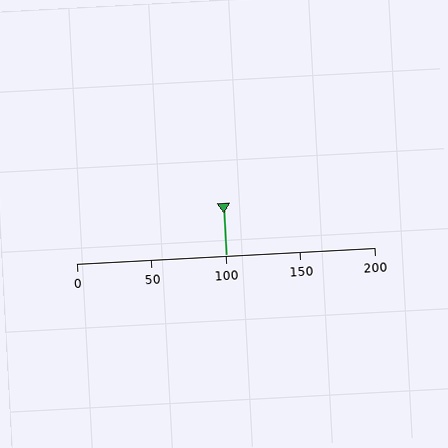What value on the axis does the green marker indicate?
The marker indicates approximately 100.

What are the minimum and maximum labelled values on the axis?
The axis runs from 0 to 200.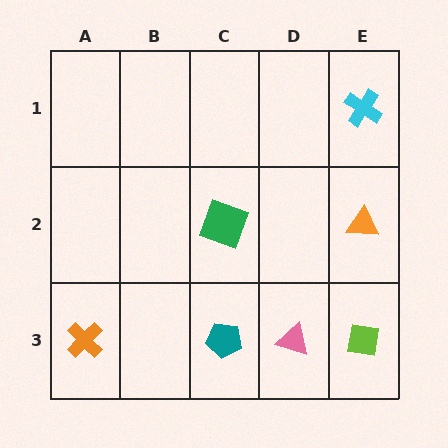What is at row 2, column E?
An orange triangle.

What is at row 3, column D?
A pink triangle.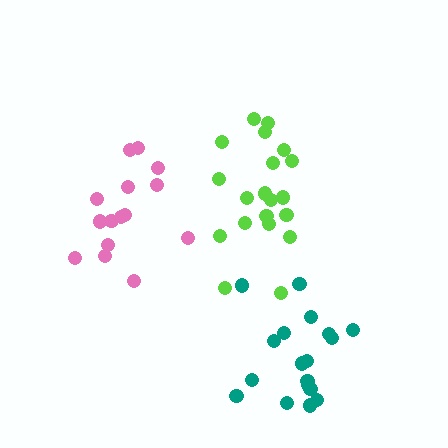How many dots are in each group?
Group 1: 20 dots, Group 2: 15 dots, Group 3: 18 dots (53 total).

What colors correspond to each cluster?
The clusters are colored: lime, pink, teal.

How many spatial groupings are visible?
There are 3 spatial groupings.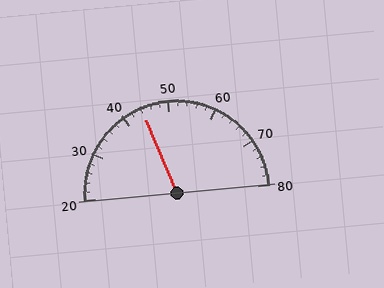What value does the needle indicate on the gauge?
The needle indicates approximately 44.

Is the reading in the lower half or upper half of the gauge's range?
The reading is in the lower half of the range (20 to 80).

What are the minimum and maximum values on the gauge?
The gauge ranges from 20 to 80.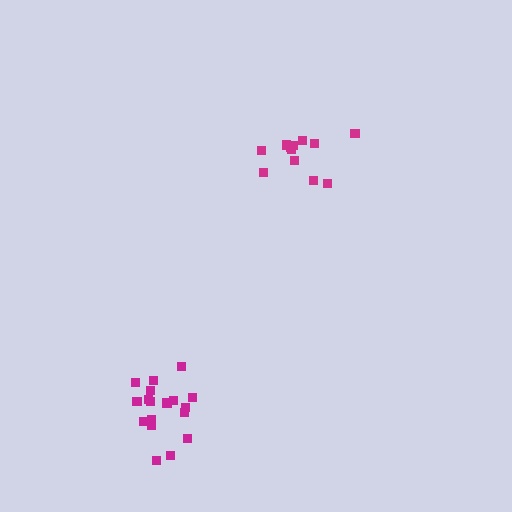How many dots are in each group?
Group 1: 12 dots, Group 2: 18 dots (30 total).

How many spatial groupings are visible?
There are 2 spatial groupings.